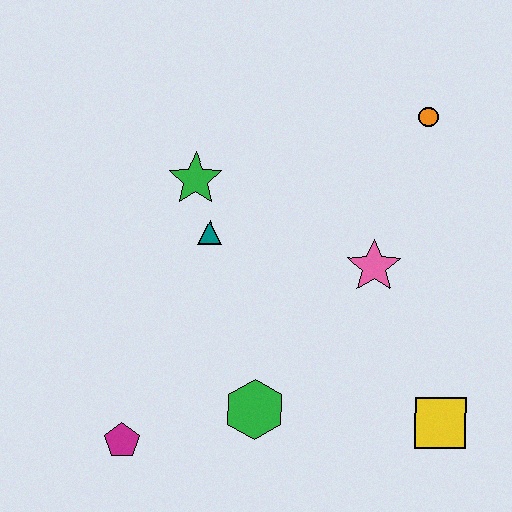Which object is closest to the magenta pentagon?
The green hexagon is closest to the magenta pentagon.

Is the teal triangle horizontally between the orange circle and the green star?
Yes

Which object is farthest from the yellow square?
The green star is farthest from the yellow square.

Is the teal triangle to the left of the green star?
No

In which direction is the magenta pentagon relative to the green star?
The magenta pentagon is below the green star.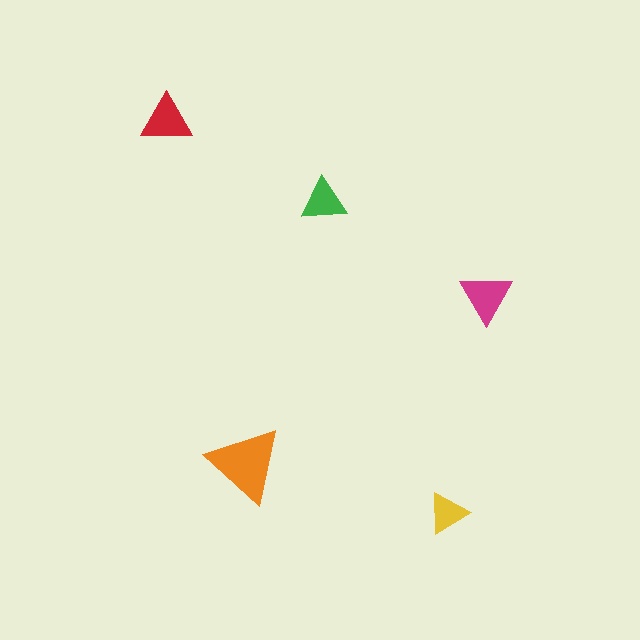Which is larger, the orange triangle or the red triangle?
The orange one.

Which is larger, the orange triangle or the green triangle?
The orange one.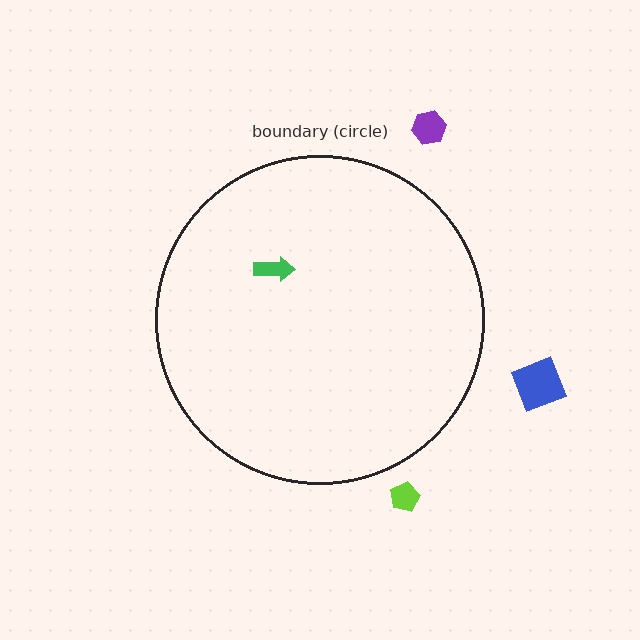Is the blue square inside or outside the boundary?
Outside.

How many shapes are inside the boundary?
1 inside, 3 outside.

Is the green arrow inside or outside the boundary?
Inside.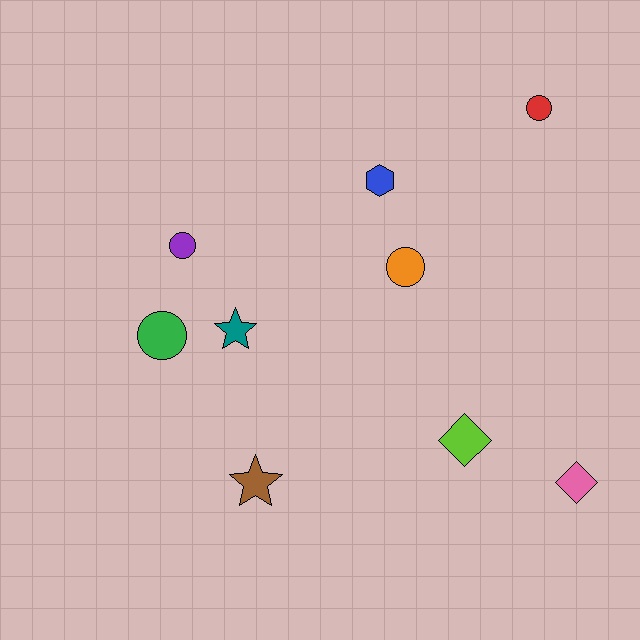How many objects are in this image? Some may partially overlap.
There are 9 objects.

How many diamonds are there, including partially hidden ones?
There are 2 diamonds.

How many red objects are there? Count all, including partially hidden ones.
There is 1 red object.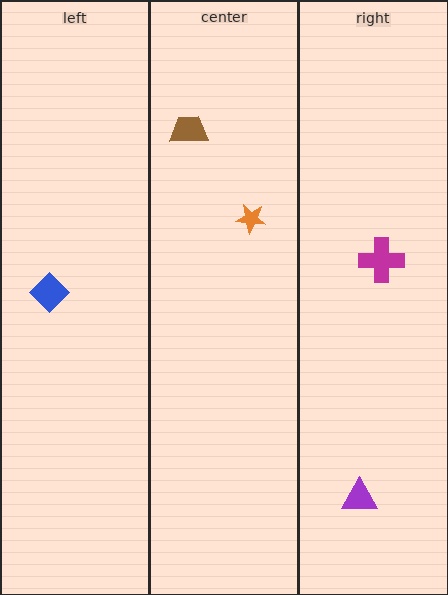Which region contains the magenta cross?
The right region.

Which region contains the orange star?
The center region.